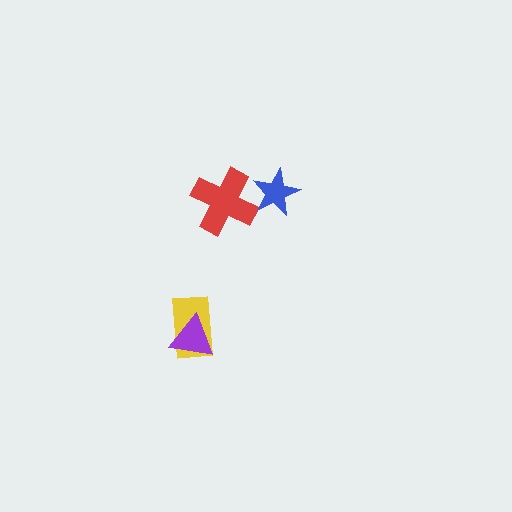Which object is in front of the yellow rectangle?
The purple triangle is in front of the yellow rectangle.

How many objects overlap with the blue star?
1 object overlaps with the blue star.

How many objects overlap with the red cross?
1 object overlaps with the red cross.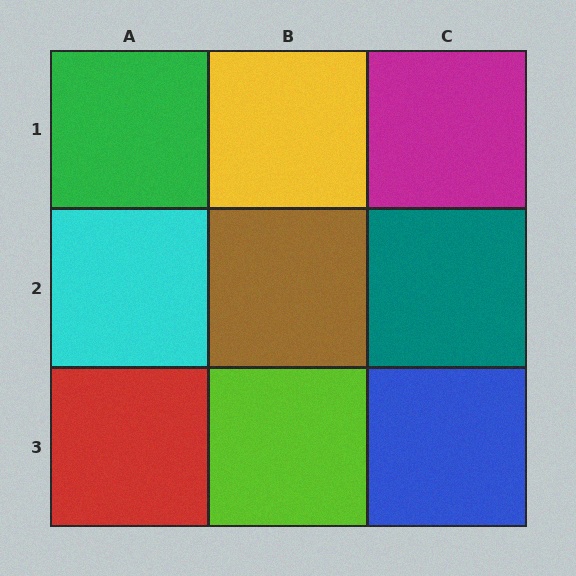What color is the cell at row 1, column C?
Magenta.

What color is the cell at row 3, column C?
Blue.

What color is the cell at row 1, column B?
Yellow.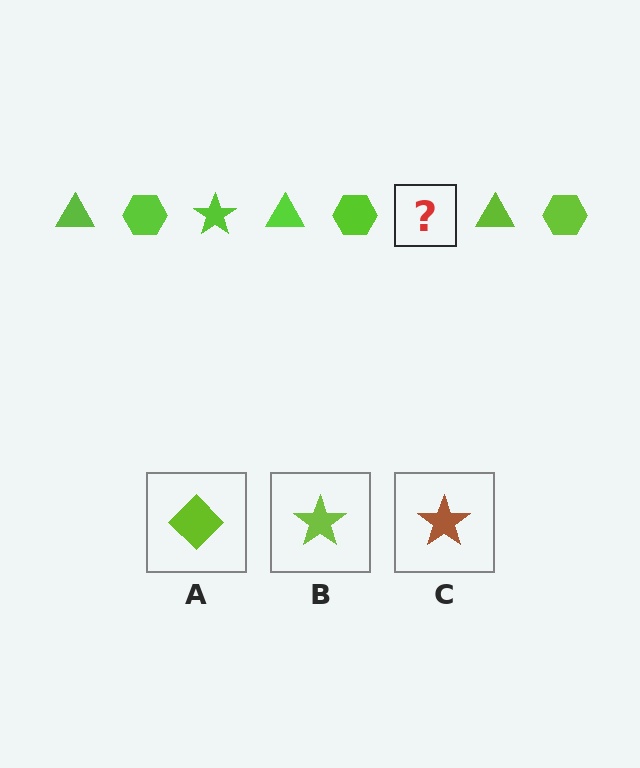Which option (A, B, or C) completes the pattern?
B.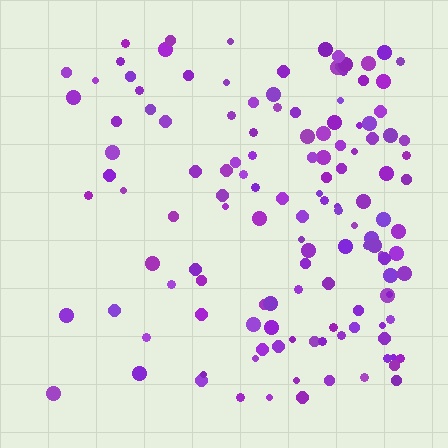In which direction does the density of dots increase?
From left to right, with the right side densest.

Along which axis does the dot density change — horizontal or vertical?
Horizontal.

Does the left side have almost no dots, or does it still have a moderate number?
Still a moderate number, just noticeably fewer than the right.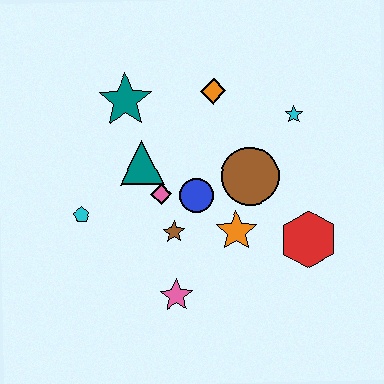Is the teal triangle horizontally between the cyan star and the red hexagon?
No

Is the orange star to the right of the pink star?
Yes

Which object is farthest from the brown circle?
The cyan pentagon is farthest from the brown circle.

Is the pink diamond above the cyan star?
No